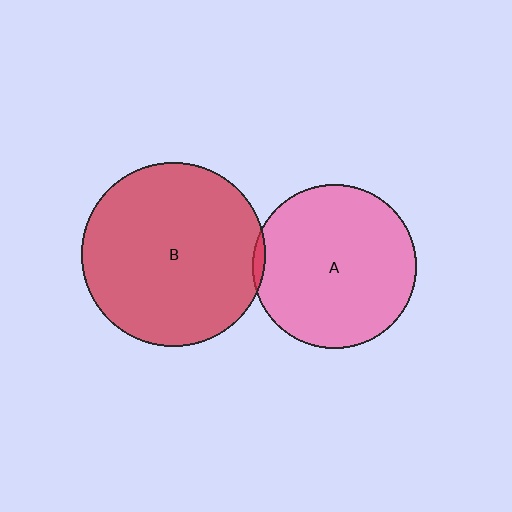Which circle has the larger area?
Circle B (red).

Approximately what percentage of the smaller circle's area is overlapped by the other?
Approximately 5%.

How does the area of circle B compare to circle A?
Approximately 1.3 times.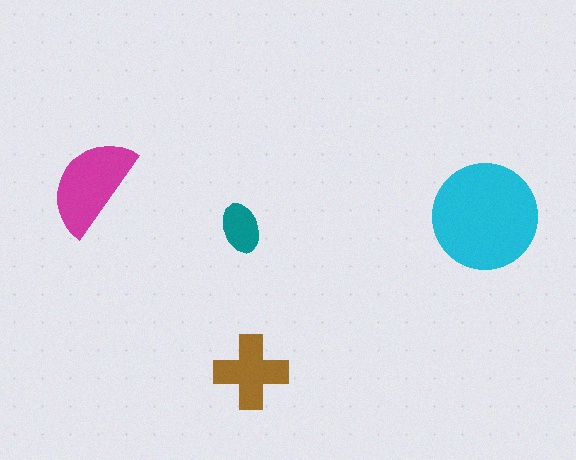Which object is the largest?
The cyan circle.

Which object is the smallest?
The teal ellipse.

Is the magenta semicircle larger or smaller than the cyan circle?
Smaller.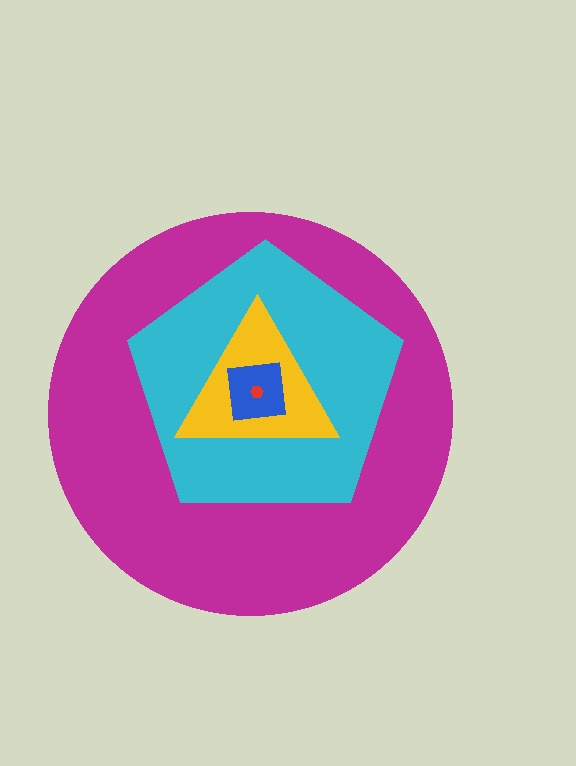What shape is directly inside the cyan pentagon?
The yellow triangle.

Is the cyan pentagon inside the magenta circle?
Yes.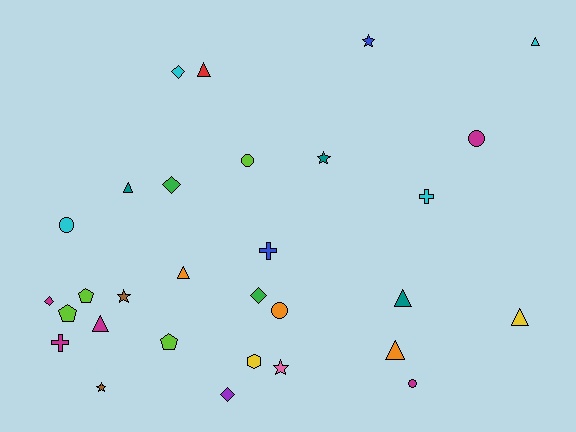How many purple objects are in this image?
There is 1 purple object.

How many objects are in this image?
There are 30 objects.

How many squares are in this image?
There are no squares.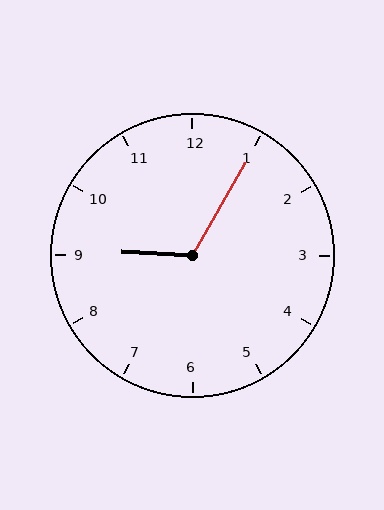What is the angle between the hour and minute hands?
Approximately 118 degrees.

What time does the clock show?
9:05.